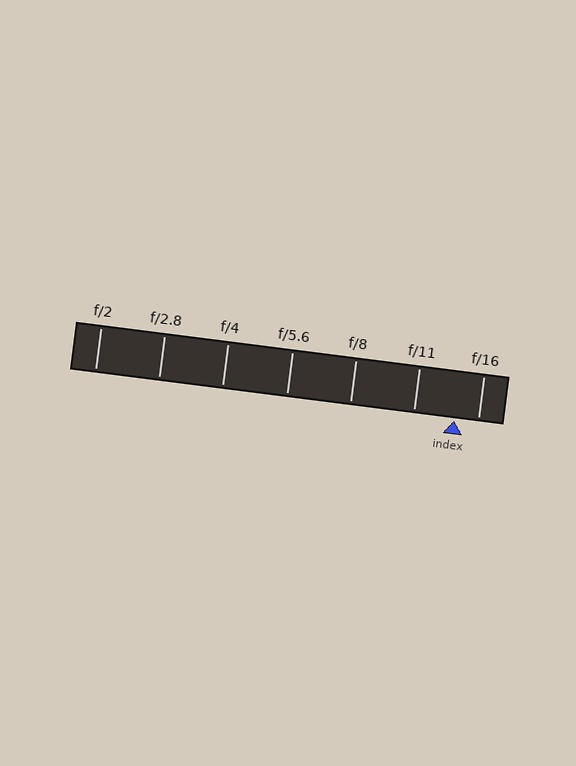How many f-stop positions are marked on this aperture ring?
There are 7 f-stop positions marked.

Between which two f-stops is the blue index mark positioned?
The index mark is between f/11 and f/16.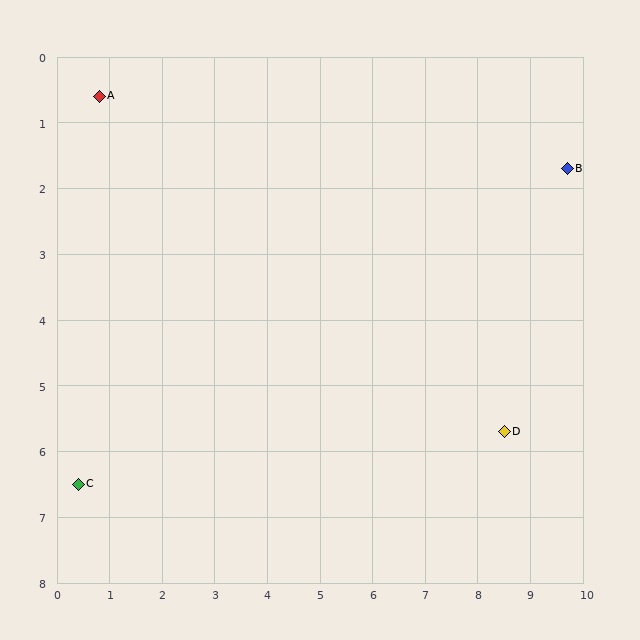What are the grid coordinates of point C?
Point C is at approximately (0.4, 6.5).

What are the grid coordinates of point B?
Point B is at approximately (9.7, 1.7).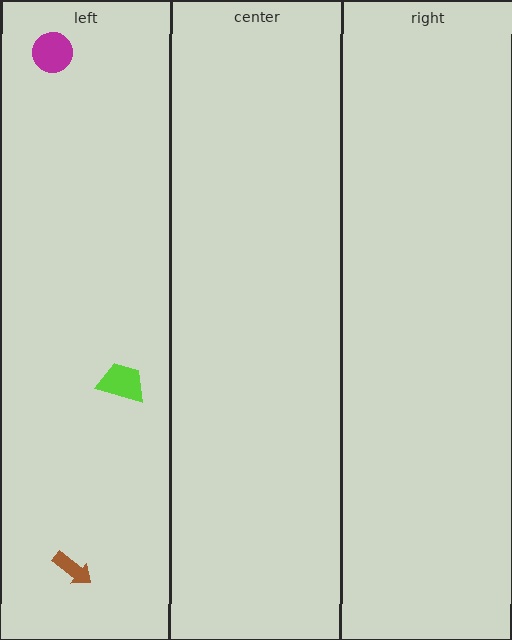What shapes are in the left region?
The brown arrow, the lime trapezoid, the magenta circle.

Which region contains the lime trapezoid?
The left region.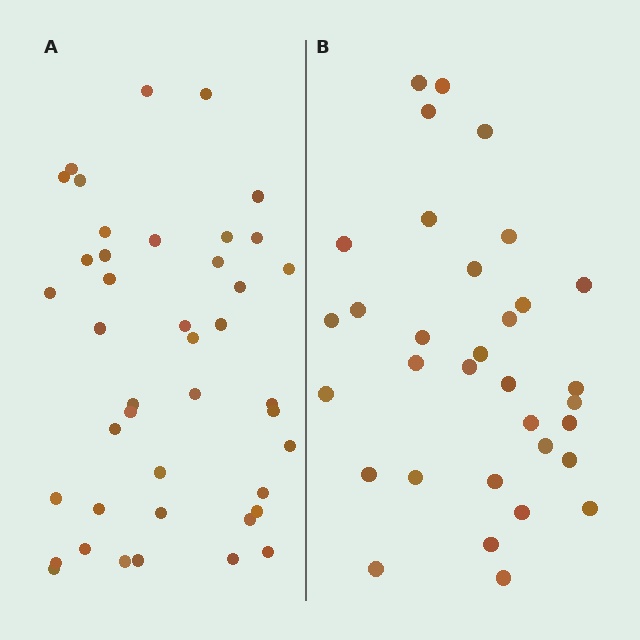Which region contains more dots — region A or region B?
Region A (the left region) has more dots.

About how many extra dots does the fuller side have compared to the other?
Region A has roughly 8 or so more dots than region B.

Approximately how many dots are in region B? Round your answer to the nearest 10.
About 30 dots. (The exact count is 33, which rounds to 30.)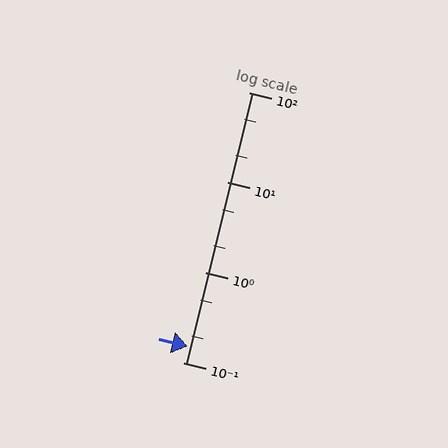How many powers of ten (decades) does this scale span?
The scale spans 3 decades, from 0.1 to 100.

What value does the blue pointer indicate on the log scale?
The pointer indicates approximately 0.15.